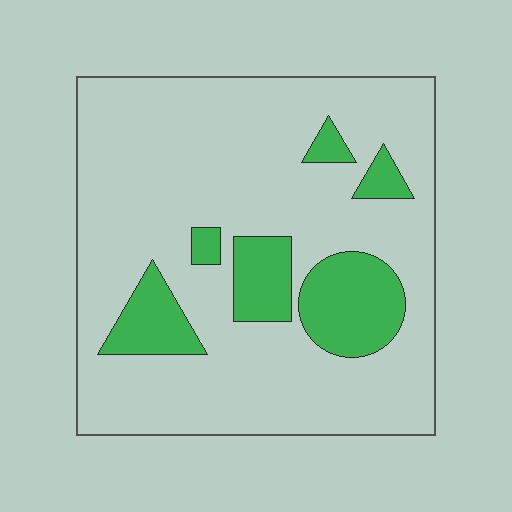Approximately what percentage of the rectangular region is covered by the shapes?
Approximately 20%.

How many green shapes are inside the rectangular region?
6.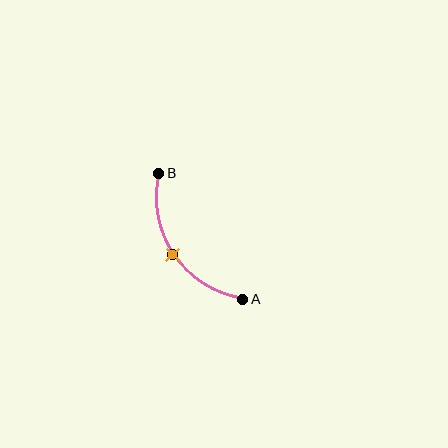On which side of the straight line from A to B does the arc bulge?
The arc bulges to the left of the straight line connecting A and B.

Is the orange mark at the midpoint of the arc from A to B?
Yes. The orange mark lies on the arc at equal arc-length from both A and B — it is the arc midpoint.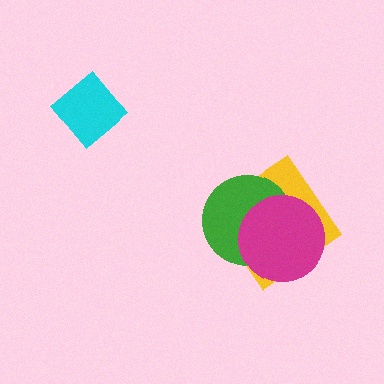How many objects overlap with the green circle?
2 objects overlap with the green circle.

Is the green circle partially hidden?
Yes, it is partially covered by another shape.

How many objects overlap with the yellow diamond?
2 objects overlap with the yellow diamond.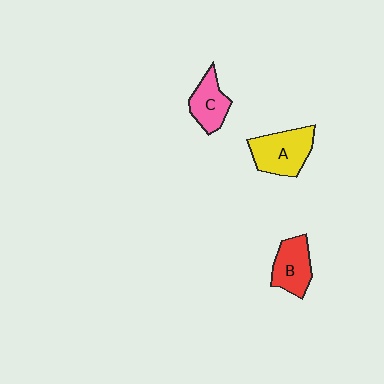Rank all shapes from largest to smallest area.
From largest to smallest: A (yellow), B (red), C (pink).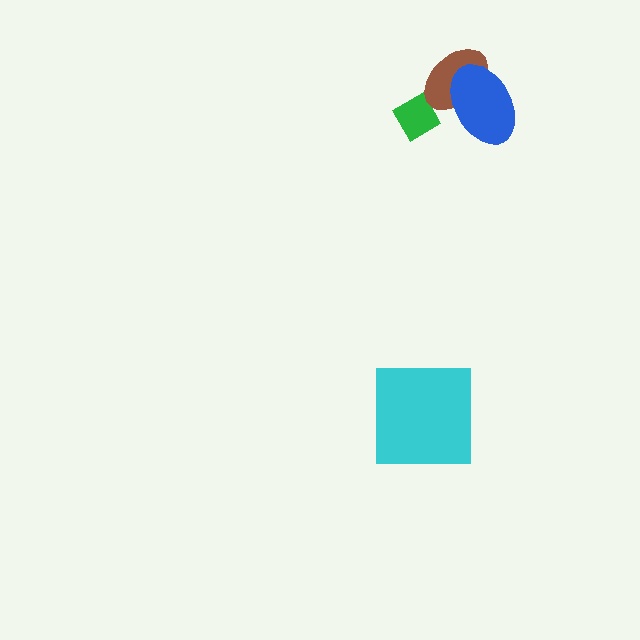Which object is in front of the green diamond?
The brown ellipse is in front of the green diamond.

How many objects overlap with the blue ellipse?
1 object overlaps with the blue ellipse.